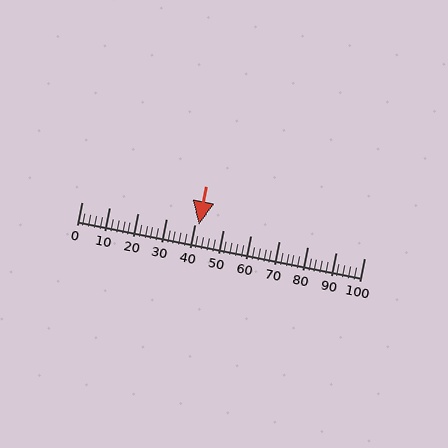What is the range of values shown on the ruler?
The ruler shows values from 0 to 100.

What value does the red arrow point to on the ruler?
The red arrow points to approximately 42.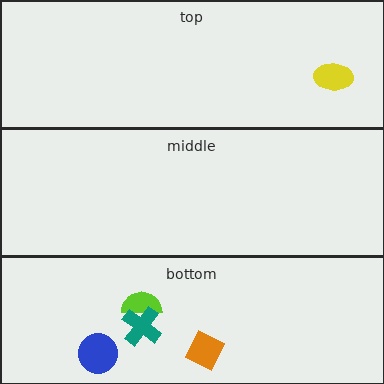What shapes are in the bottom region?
The lime semicircle, the teal cross, the blue circle, the orange diamond.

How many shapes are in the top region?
1.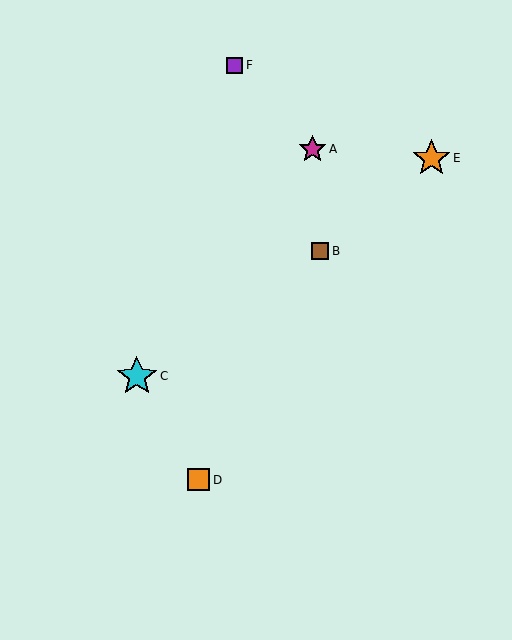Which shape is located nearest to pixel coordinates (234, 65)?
The purple square (labeled F) at (235, 65) is nearest to that location.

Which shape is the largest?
The cyan star (labeled C) is the largest.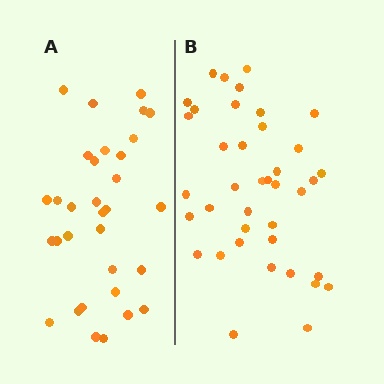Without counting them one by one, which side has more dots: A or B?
Region B (the right region) has more dots.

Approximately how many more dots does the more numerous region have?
Region B has roughly 8 or so more dots than region A.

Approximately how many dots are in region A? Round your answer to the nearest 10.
About 30 dots. (The exact count is 32, which rounds to 30.)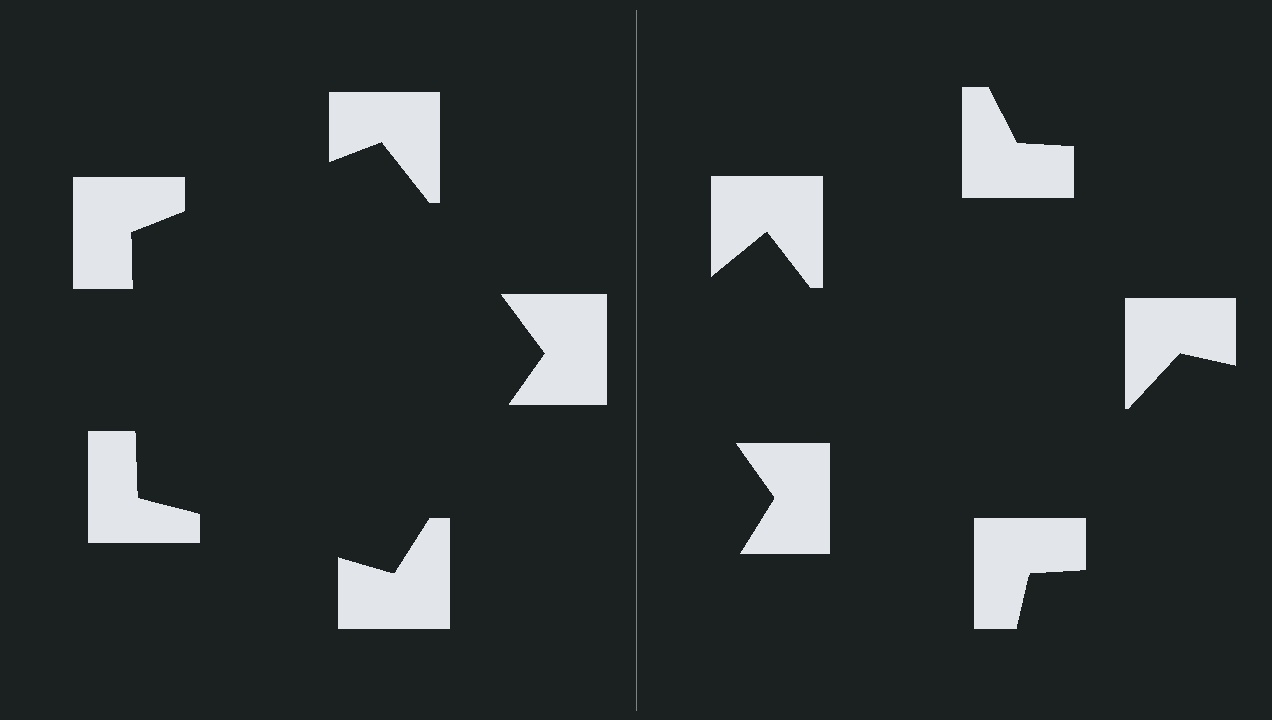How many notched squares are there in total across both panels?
10 — 5 on each side.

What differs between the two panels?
The notched squares are positioned identically on both sides; only the wedge orientations differ. On the left they align to a pentagon; on the right they are misaligned.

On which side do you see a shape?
An illusory pentagon appears on the left side. On the right side the wedge cuts are rotated, so no coherent shape forms.